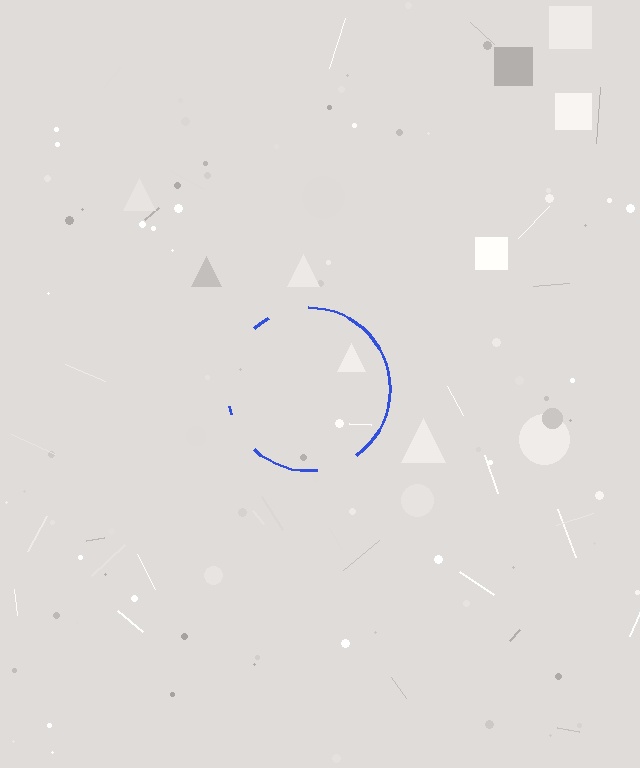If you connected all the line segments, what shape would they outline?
They would outline a circle.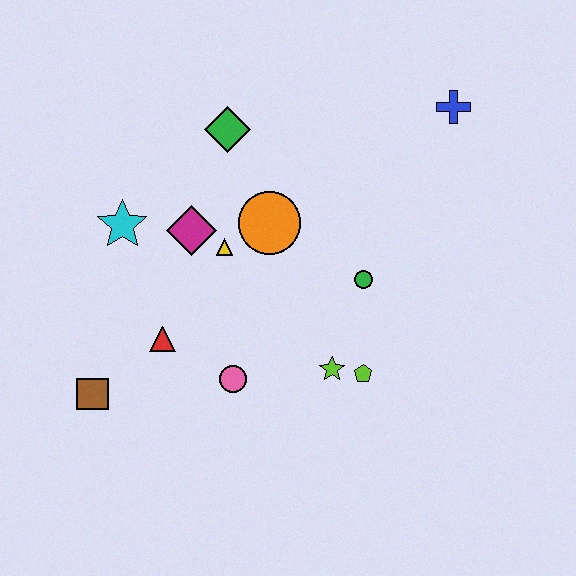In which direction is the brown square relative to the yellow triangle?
The brown square is below the yellow triangle.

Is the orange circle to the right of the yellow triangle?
Yes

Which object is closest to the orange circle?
The yellow triangle is closest to the orange circle.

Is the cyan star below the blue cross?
Yes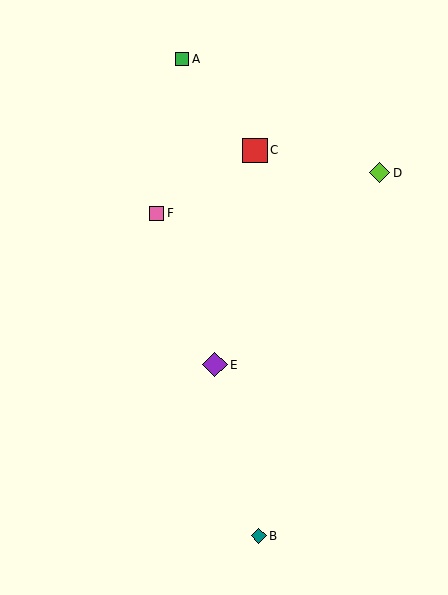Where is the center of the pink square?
The center of the pink square is at (157, 213).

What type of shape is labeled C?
Shape C is a red square.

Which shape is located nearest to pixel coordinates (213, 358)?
The purple diamond (labeled E) at (215, 365) is nearest to that location.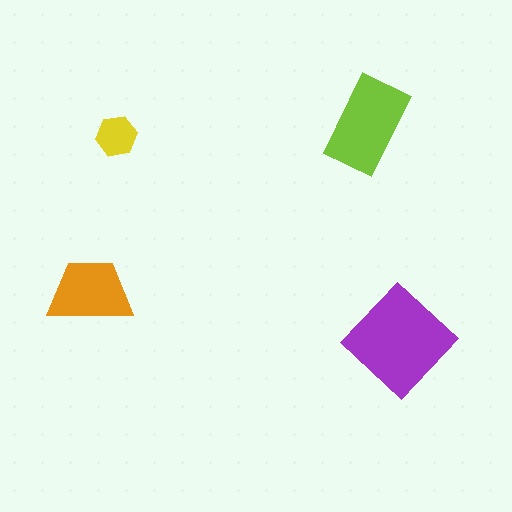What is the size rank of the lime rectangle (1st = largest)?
2nd.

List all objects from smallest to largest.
The yellow hexagon, the orange trapezoid, the lime rectangle, the purple diamond.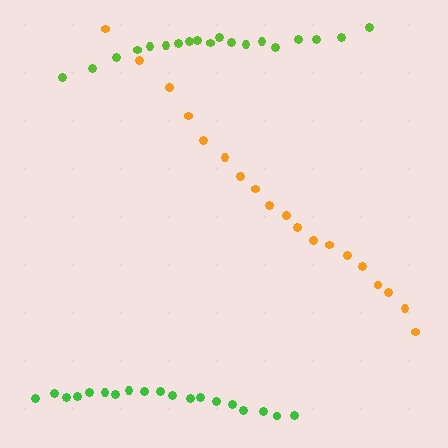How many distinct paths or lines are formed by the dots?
There are 3 distinct paths.